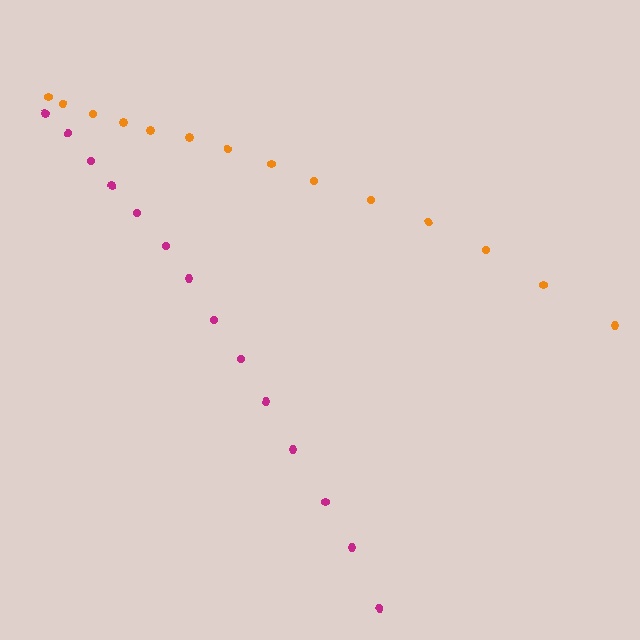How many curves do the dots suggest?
There are 2 distinct paths.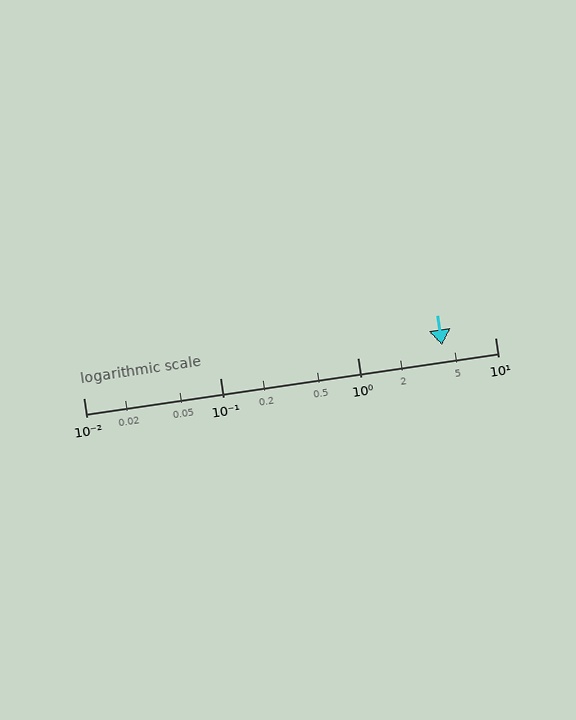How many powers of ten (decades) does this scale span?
The scale spans 3 decades, from 0.01 to 10.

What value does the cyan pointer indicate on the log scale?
The pointer indicates approximately 4.1.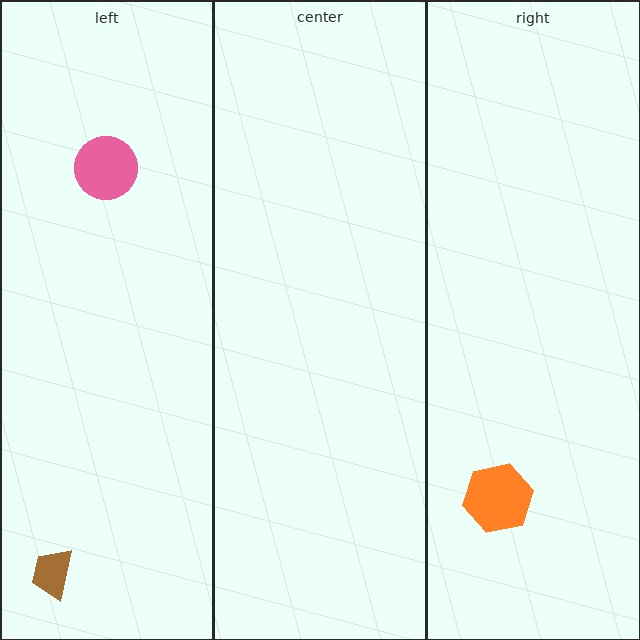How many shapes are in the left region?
2.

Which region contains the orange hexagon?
The right region.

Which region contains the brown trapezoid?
The left region.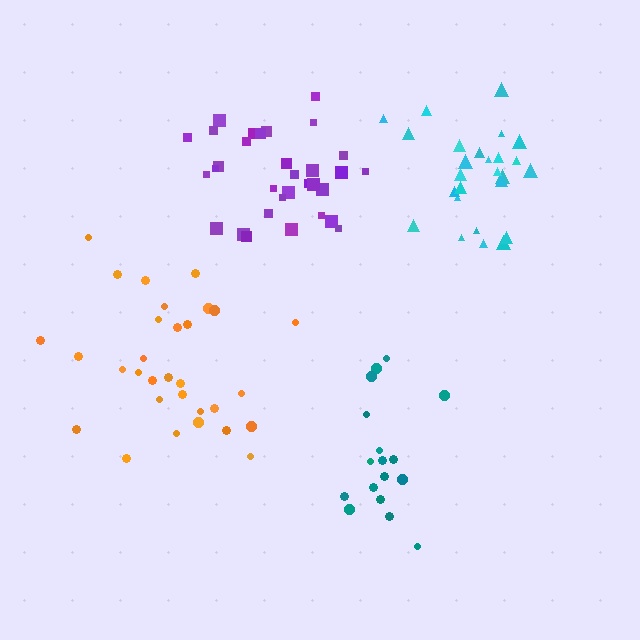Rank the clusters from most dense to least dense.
purple, cyan, orange, teal.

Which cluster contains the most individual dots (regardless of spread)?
Purple (32).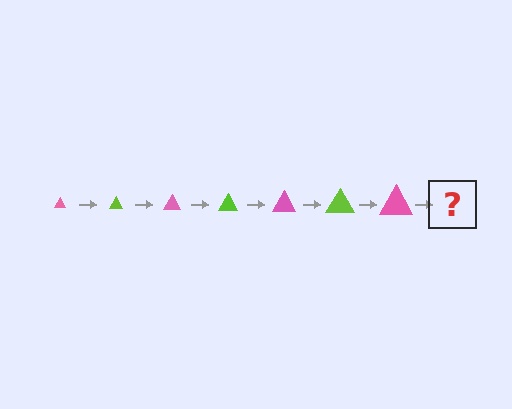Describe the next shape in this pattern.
It should be a lime triangle, larger than the previous one.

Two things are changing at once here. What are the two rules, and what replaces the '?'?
The two rules are that the triangle grows larger each step and the color cycles through pink and lime. The '?' should be a lime triangle, larger than the previous one.